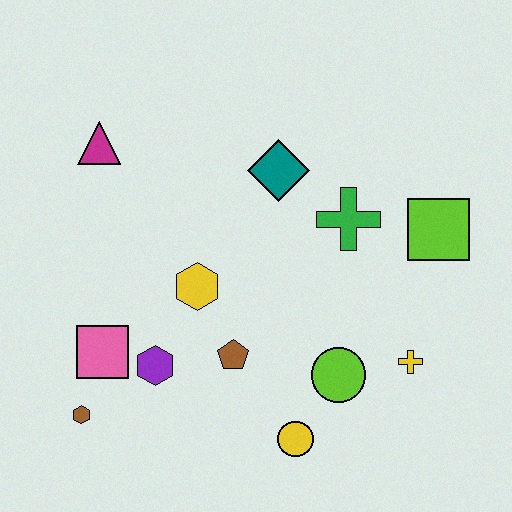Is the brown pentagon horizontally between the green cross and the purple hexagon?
Yes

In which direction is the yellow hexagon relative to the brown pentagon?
The yellow hexagon is above the brown pentagon.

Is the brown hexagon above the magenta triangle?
No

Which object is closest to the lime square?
The green cross is closest to the lime square.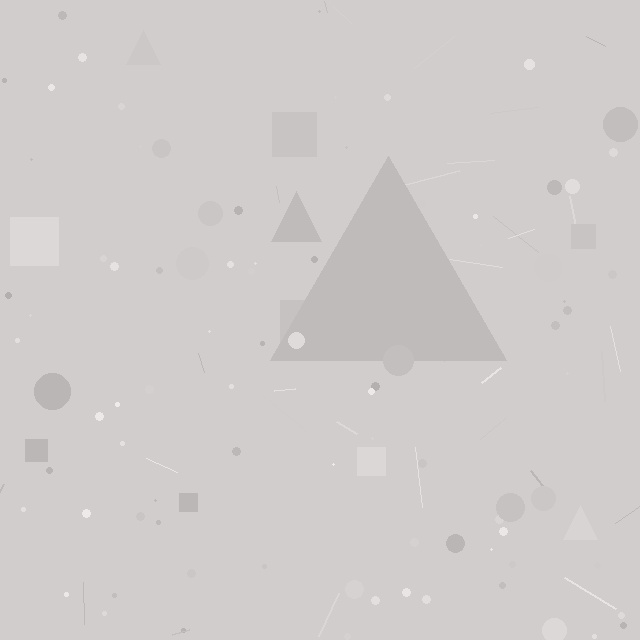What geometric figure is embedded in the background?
A triangle is embedded in the background.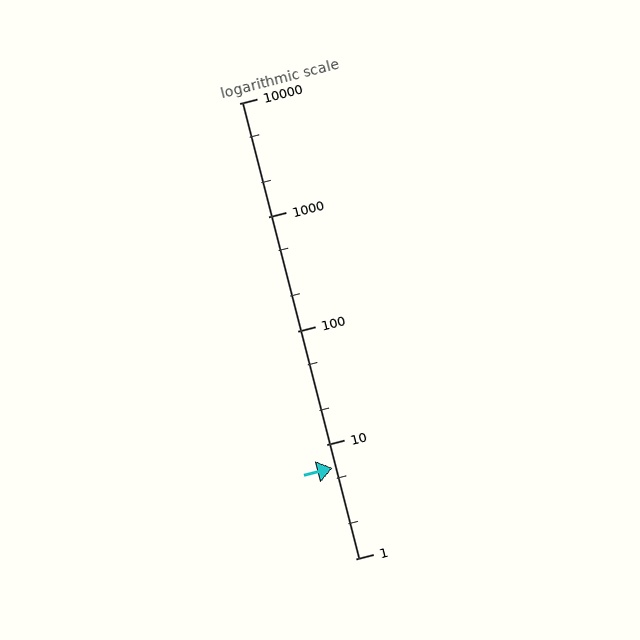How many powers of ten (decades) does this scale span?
The scale spans 4 decades, from 1 to 10000.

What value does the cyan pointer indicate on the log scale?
The pointer indicates approximately 6.2.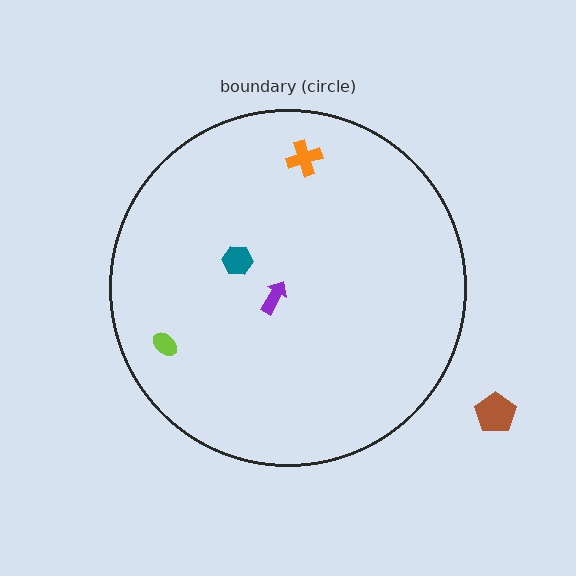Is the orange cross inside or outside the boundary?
Inside.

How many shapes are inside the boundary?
4 inside, 1 outside.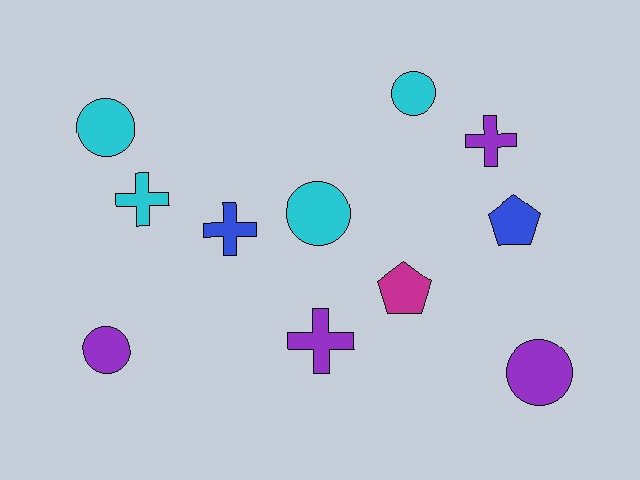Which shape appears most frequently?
Circle, with 5 objects.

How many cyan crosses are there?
There is 1 cyan cross.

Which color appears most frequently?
Purple, with 4 objects.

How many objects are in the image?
There are 11 objects.